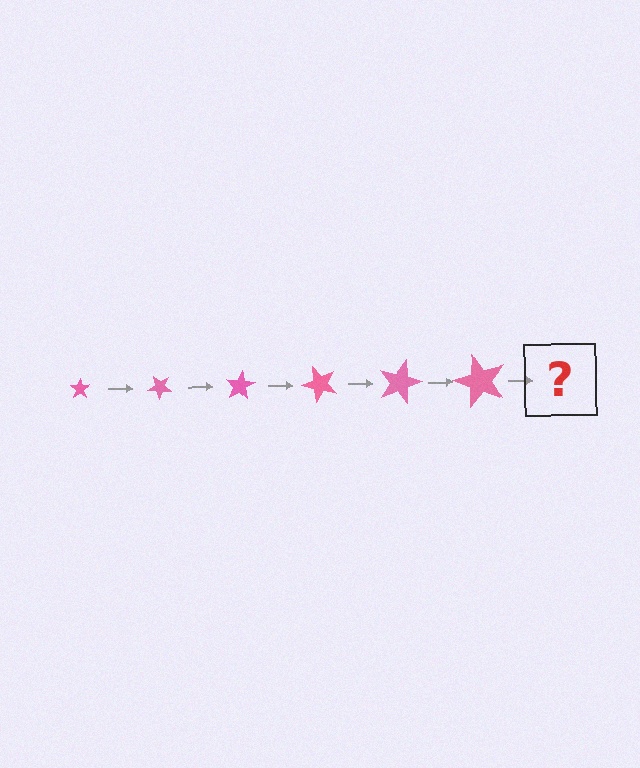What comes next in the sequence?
The next element should be a star, larger than the previous one and rotated 240 degrees from the start.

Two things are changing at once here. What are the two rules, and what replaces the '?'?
The two rules are that the star grows larger each step and it rotates 40 degrees each step. The '?' should be a star, larger than the previous one and rotated 240 degrees from the start.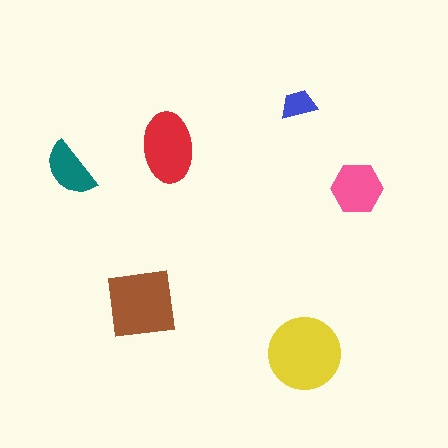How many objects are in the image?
There are 6 objects in the image.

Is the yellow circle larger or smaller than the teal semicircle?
Larger.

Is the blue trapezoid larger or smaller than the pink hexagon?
Smaller.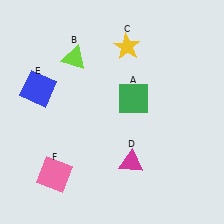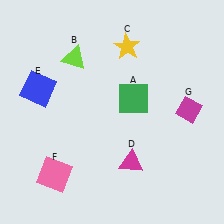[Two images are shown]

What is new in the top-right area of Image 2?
A magenta diamond (G) was added in the top-right area of Image 2.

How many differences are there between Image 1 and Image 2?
There is 1 difference between the two images.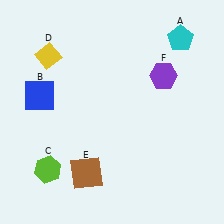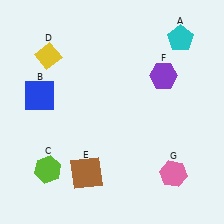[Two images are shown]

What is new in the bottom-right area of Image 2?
A pink hexagon (G) was added in the bottom-right area of Image 2.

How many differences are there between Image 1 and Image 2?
There is 1 difference between the two images.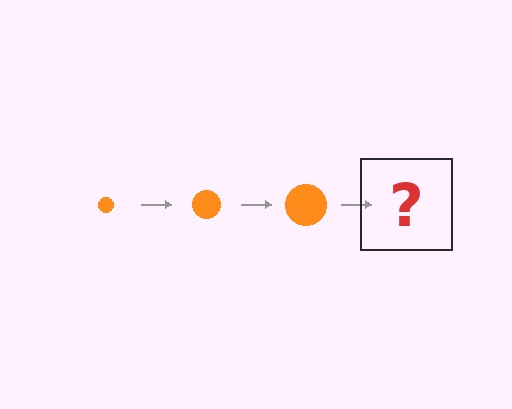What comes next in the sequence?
The next element should be an orange circle, larger than the previous one.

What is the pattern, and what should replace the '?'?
The pattern is that the circle gets progressively larger each step. The '?' should be an orange circle, larger than the previous one.